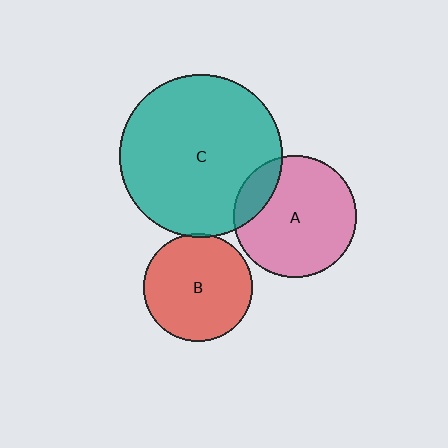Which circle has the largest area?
Circle C (teal).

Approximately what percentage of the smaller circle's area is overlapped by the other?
Approximately 15%.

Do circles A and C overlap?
Yes.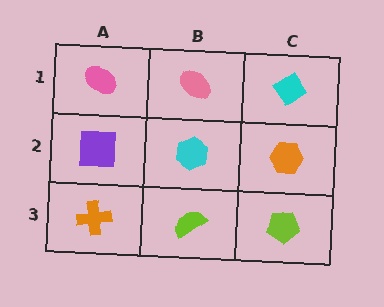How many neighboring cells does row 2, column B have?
4.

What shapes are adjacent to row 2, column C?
A cyan diamond (row 1, column C), a lime pentagon (row 3, column C), a cyan hexagon (row 2, column B).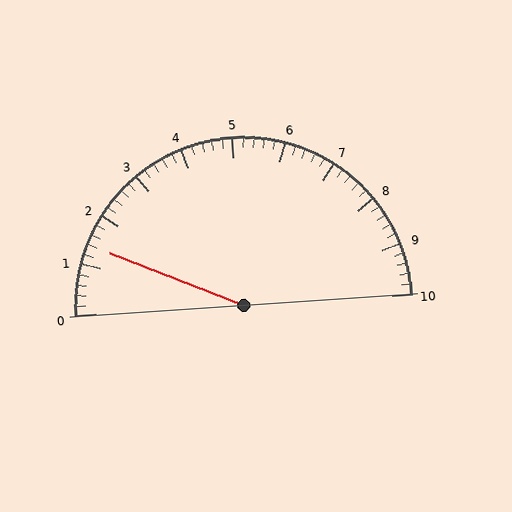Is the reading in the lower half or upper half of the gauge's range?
The reading is in the lower half of the range (0 to 10).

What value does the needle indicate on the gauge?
The needle indicates approximately 1.4.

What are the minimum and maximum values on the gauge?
The gauge ranges from 0 to 10.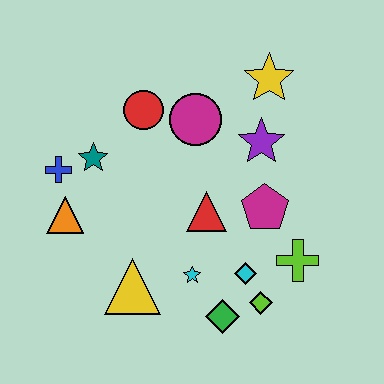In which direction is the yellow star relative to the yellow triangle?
The yellow star is above the yellow triangle.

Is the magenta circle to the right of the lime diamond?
No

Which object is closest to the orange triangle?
The blue cross is closest to the orange triangle.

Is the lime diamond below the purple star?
Yes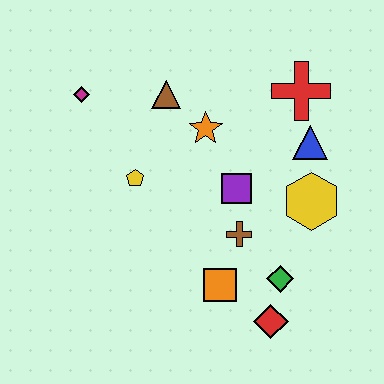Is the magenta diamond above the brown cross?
Yes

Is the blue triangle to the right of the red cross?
Yes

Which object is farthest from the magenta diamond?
The red diamond is farthest from the magenta diamond.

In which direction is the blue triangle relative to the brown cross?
The blue triangle is above the brown cross.